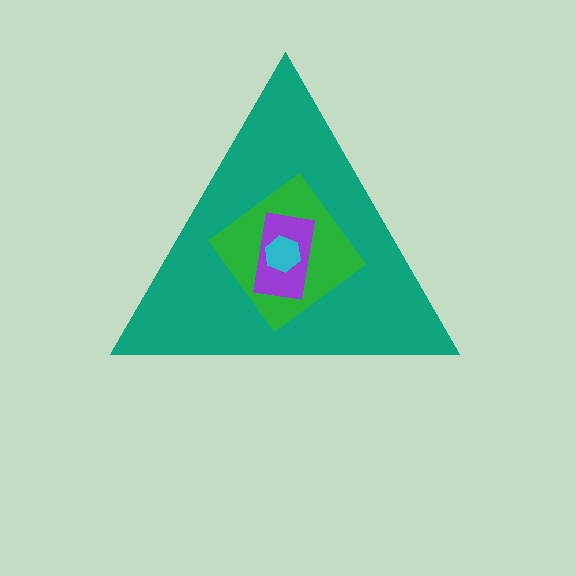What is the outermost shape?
The teal triangle.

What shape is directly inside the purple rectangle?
The cyan hexagon.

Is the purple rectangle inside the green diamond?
Yes.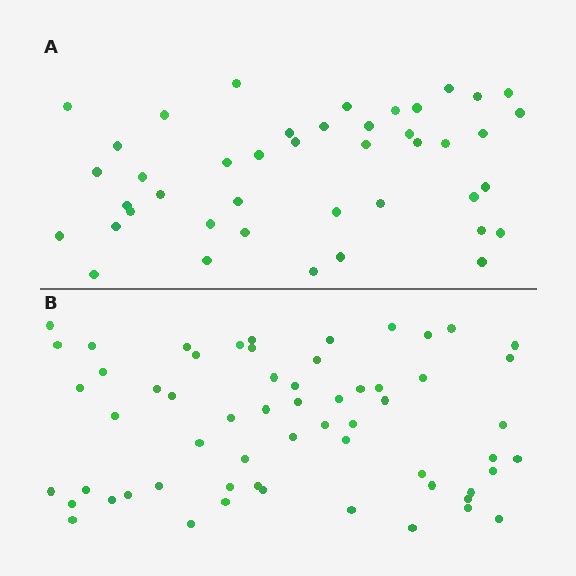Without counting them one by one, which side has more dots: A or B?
Region B (the bottom region) has more dots.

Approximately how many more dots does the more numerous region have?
Region B has approximately 15 more dots than region A.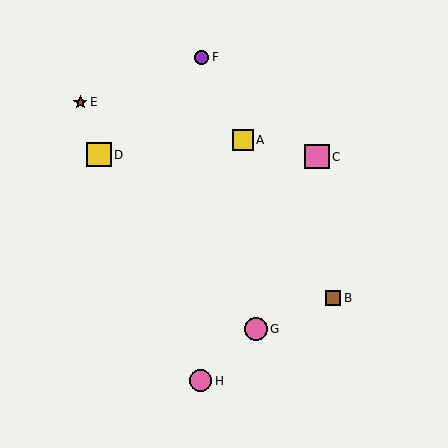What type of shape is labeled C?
Shape C is a pink square.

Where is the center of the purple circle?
The center of the purple circle is at (202, 57).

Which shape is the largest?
The yellow square (labeled D) is the largest.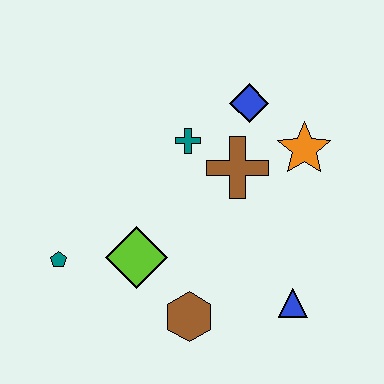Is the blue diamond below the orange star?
No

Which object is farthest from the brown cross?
The teal pentagon is farthest from the brown cross.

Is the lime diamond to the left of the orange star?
Yes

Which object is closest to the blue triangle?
The brown hexagon is closest to the blue triangle.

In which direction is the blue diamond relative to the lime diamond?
The blue diamond is above the lime diamond.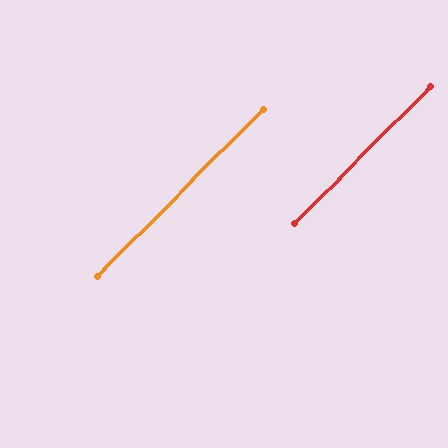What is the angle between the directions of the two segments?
Approximately 0 degrees.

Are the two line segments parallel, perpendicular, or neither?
Parallel — their directions differ by only 0.1°.